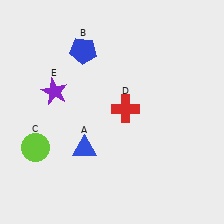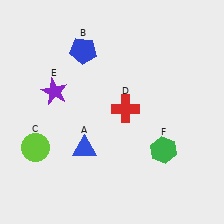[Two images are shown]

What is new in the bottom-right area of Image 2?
A green hexagon (F) was added in the bottom-right area of Image 2.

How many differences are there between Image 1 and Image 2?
There is 1 difference between the two images.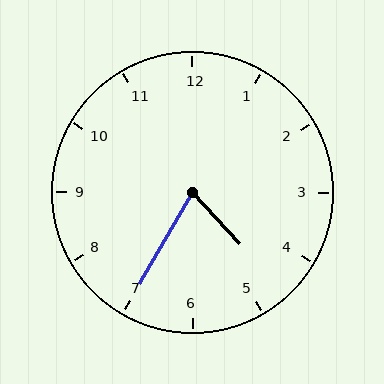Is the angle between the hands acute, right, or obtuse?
It is acute.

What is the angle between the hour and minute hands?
Approximately 72 degrees.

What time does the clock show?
4:35.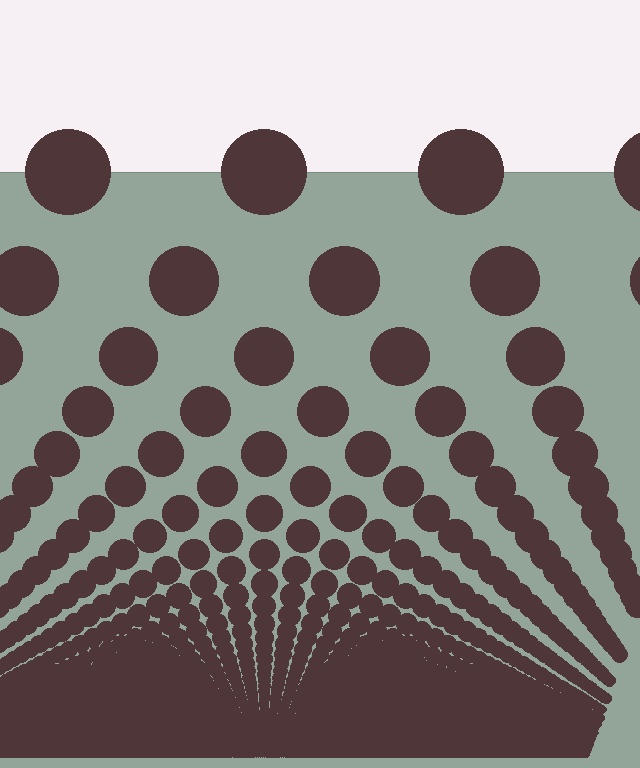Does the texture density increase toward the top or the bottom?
Density increases toward the bottom.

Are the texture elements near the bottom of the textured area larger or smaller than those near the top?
Smaller. The gradient is inverted — elements near the bottom are smaller and denser.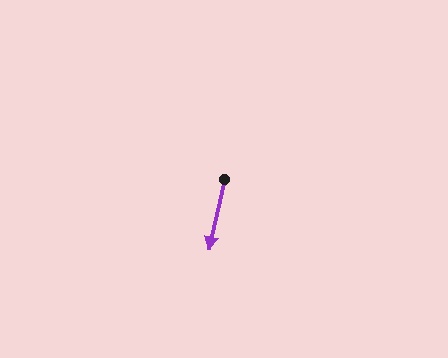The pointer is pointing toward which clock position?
Roughly 6 o'clock.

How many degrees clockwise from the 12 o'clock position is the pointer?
Approximately 192 degrees.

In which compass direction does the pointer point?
South.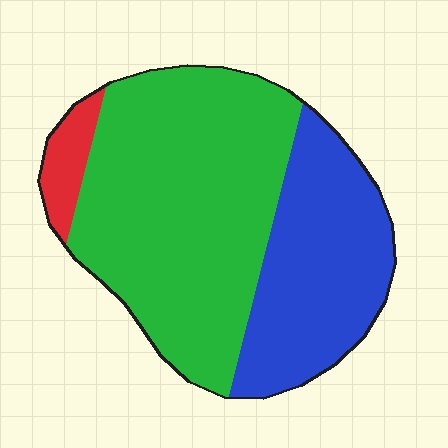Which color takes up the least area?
Red, at roughly 5%.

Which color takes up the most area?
Green, at roughly 60%.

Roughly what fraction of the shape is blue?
Blue takes up about one third (1/3) of the shape.